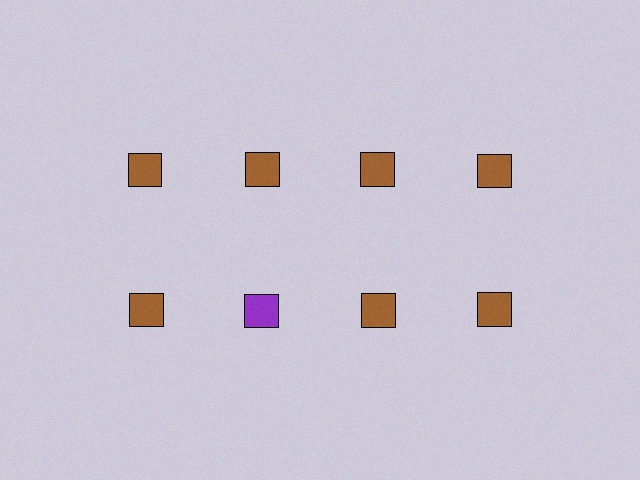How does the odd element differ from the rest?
It has a different color: purple instead of brown.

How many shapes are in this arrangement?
There are 8 shapes arranged in a grid pattern.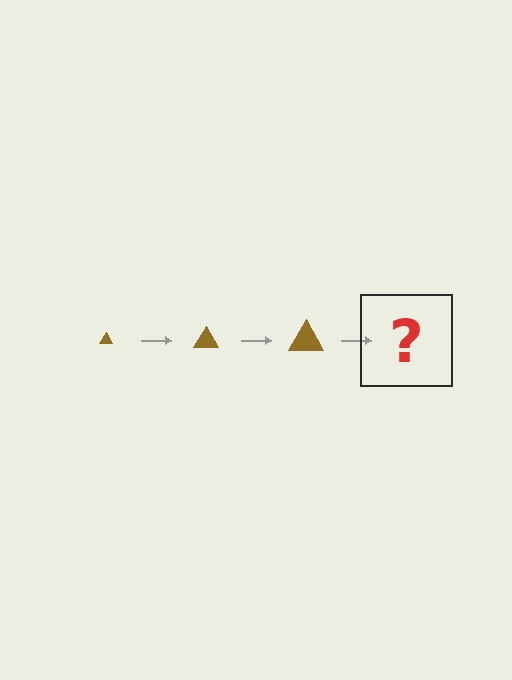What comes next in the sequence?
The next element should be a brown triangle, larger than the previous one.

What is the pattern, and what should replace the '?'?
The pattern is that the triangle gets progressively larger each step. The '?' should be a brown triangle, larger than the previous one.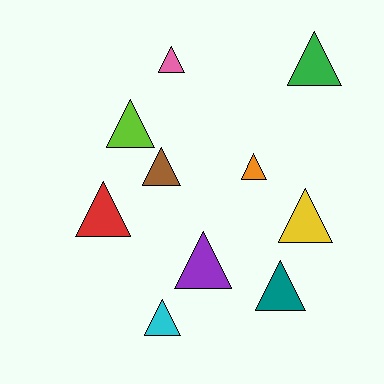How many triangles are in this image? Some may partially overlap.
There are 10 triangles.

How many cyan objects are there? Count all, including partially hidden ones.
There is 1 cyan object.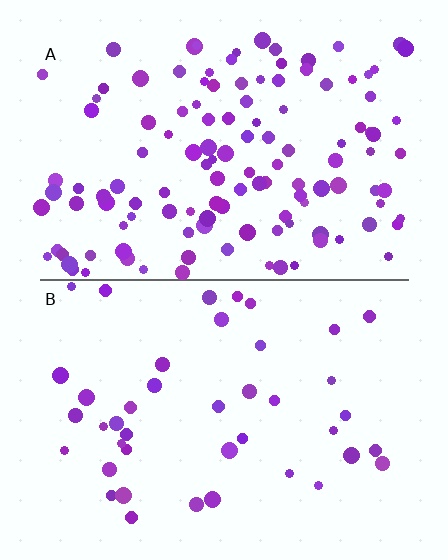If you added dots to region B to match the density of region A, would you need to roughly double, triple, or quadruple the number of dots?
Approximately triple.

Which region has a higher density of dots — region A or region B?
A (the top).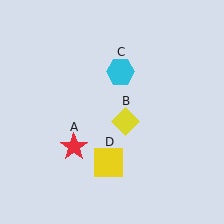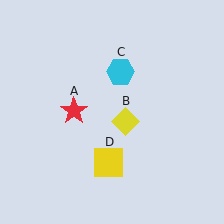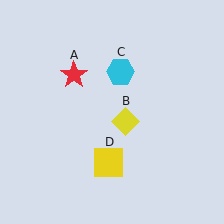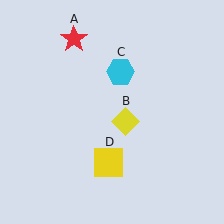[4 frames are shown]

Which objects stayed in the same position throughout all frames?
Yellow diamond (object B) and cyan hexagon (object C) and yellow square (object D) remained stationary.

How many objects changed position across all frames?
1 object changed position: red star (object A).